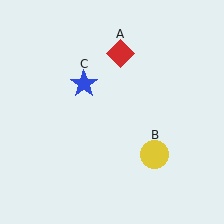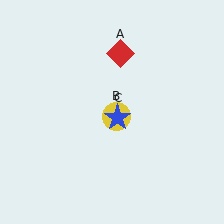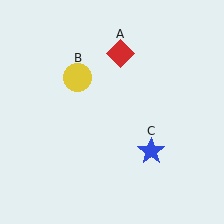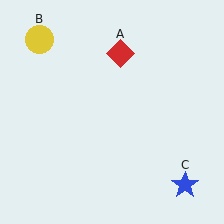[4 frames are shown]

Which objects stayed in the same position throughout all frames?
Red diamond (object A) remained stationary.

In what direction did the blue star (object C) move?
The blue star (object C) moved down and to the right.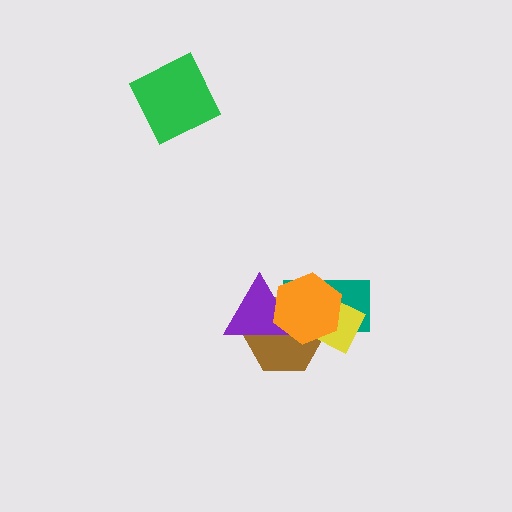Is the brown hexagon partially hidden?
Yes, it is partially covered by another shape.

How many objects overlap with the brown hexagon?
4 objects overlap with the brown hexagon.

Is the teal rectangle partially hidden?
Yes, it is partially covered by another shape.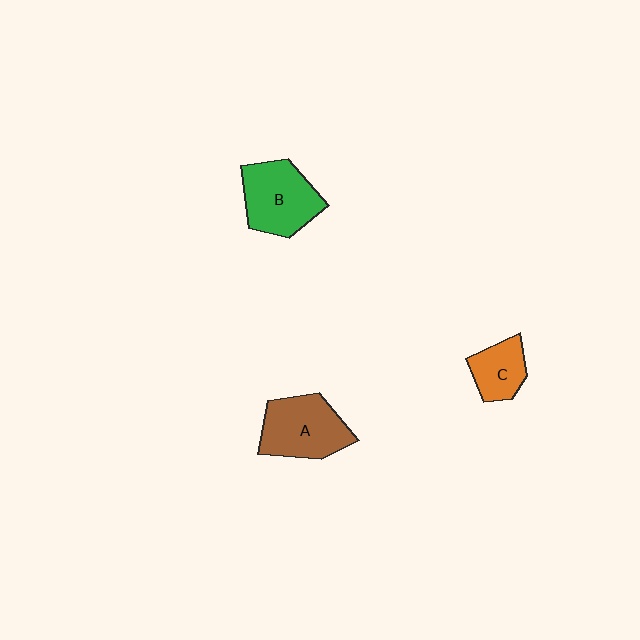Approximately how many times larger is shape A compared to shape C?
Approximately 1.7 times.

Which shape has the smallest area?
Shape C (orange).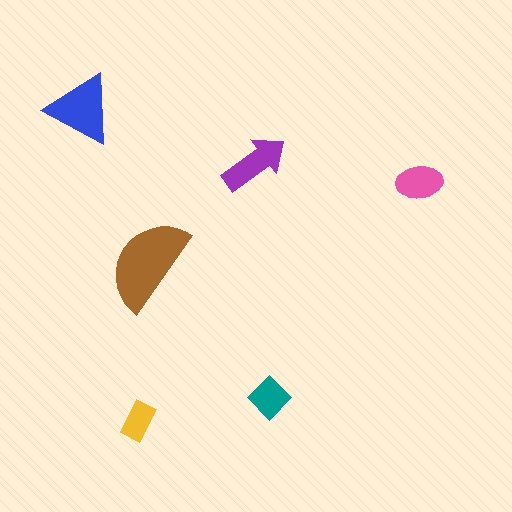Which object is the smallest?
The yellow rectangle.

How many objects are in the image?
There are 6 objects in the image.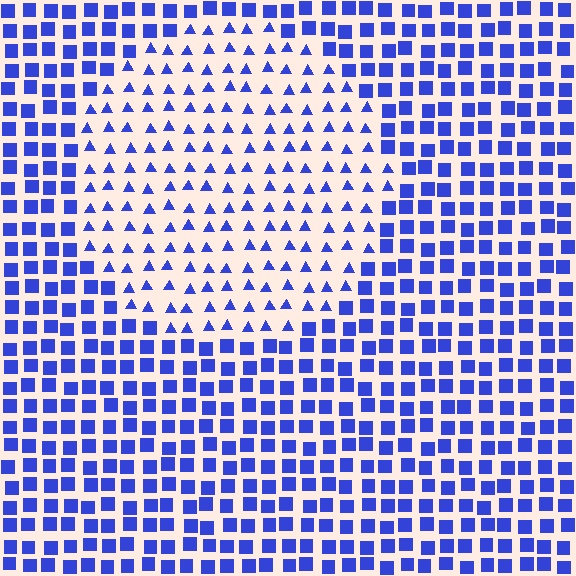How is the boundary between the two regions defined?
The boundary is defined by a change in element shape: triangles inside vs. squares outside. All elements share the same color and spacing.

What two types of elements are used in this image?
The image uses triangles inside the circle region and squares outside it.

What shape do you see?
I see a circle.